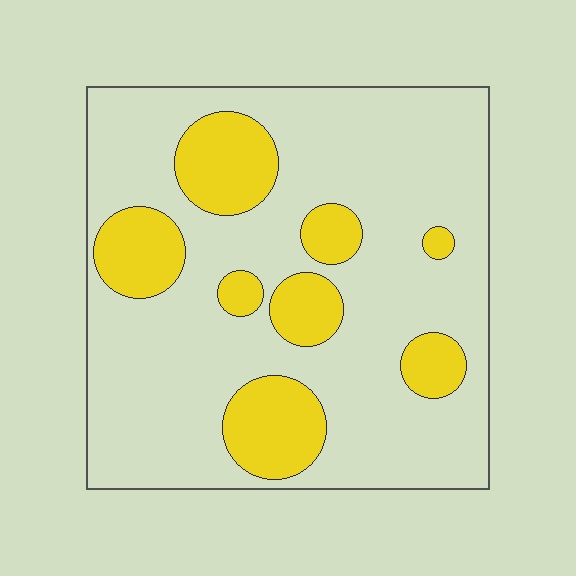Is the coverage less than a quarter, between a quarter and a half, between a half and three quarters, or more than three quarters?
Less than a quarter.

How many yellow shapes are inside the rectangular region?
8.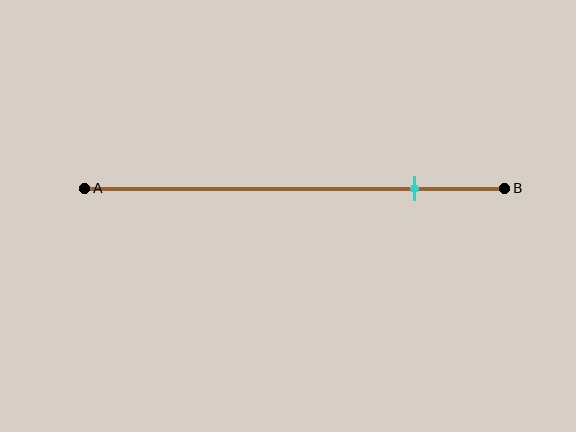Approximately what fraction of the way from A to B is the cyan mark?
The cyan mark is approximately 80% of the way from A to B.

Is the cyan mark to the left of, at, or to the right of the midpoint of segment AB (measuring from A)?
The cyan mark is to the right of the midpoint of segment AB.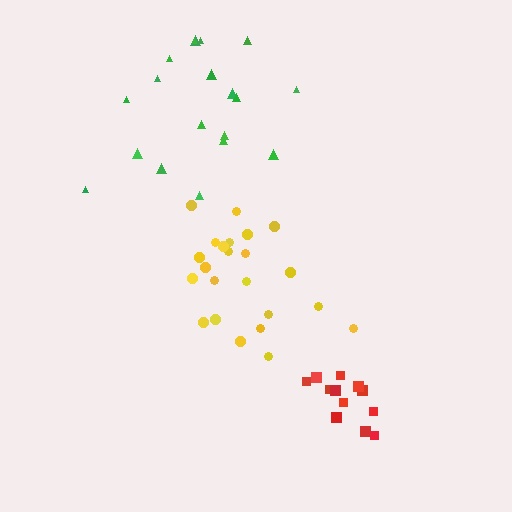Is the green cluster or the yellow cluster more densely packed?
Yellow.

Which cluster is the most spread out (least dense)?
Green.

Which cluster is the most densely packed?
Red.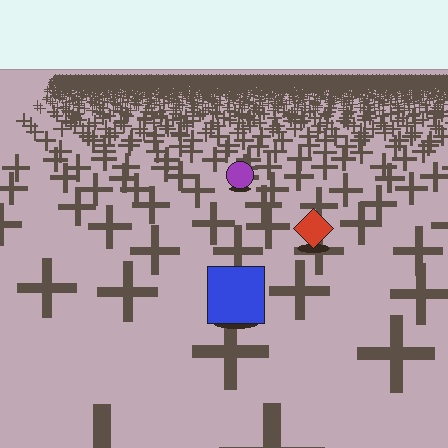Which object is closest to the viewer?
The blue square is closest. The texture marks near it are larger and more spread out.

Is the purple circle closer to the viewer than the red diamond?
No. The red diamond is closer — you can tell from the texture gradient: the ground texture is coarser near it.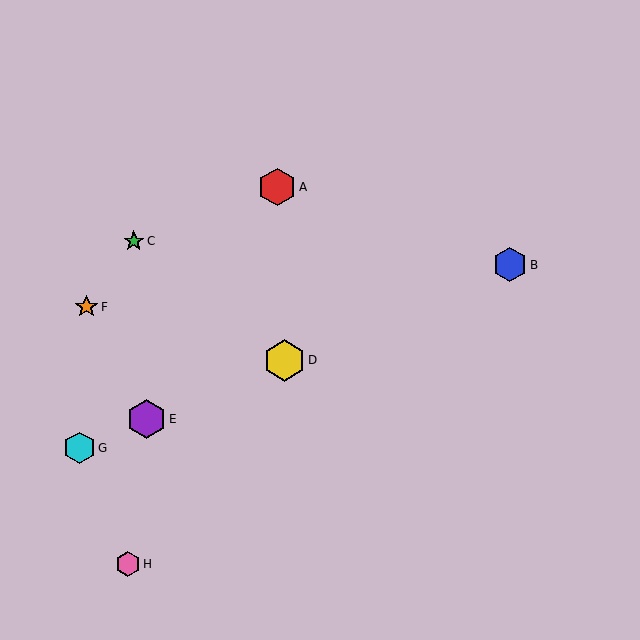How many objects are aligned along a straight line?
4 objects (B, D, E, G) are aligned along a straight line.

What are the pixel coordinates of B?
Object B is at (510, 265).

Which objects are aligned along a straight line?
Objects B, D, E, G are aligned along a straight line.